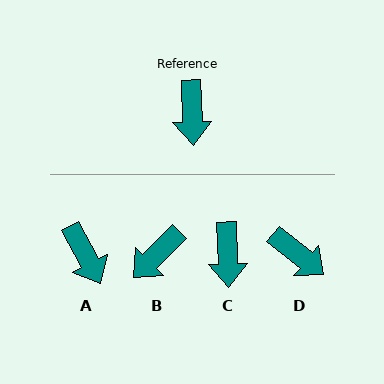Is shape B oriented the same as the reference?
No, it is off by about 47 degrees.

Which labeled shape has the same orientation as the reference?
C.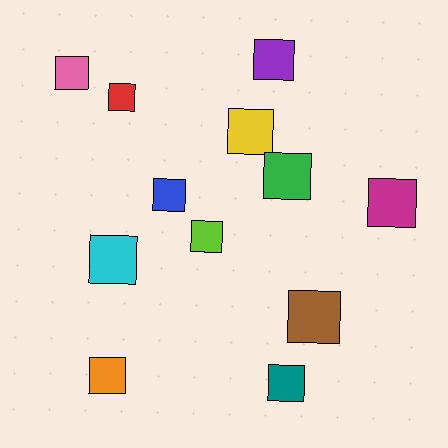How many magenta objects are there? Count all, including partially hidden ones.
There is 1 magenta object.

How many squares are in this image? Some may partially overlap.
There are 12 squares.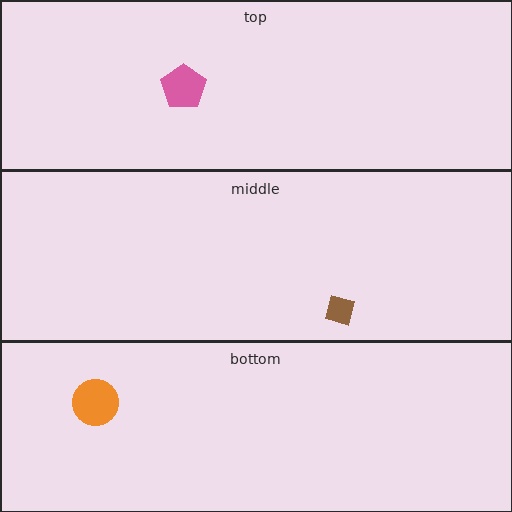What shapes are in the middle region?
The brown square.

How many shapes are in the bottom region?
1.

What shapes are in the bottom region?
The orange circle.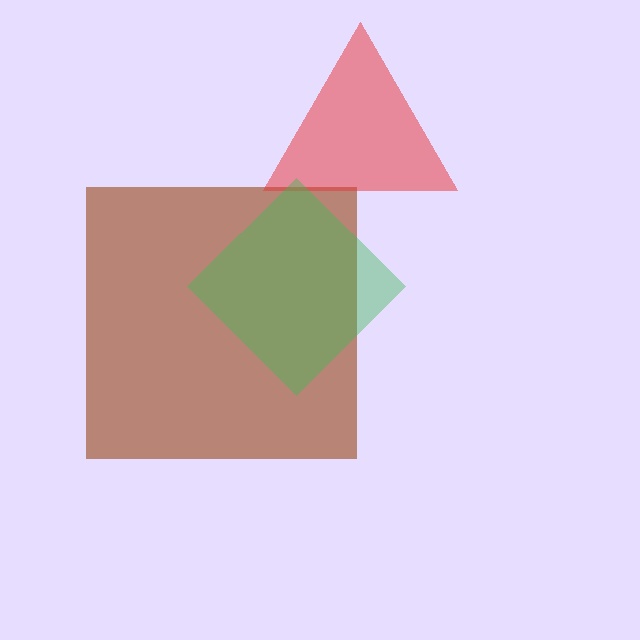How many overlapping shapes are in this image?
There are 3 overlapping shapes in the image.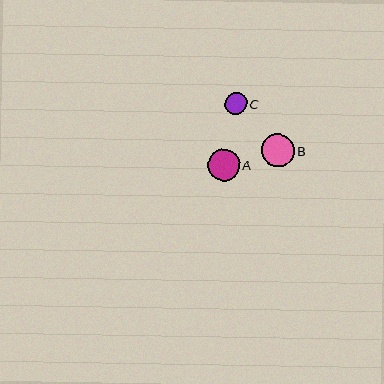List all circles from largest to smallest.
From largest to smallest: B, A, C.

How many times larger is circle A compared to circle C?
Circle A is approximately 1.5 times the size of circle C.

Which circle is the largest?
Circle B is the largest with a size of approximately 33 pixels.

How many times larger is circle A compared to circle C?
Circle A is approximately 1.5 times the size of circle C.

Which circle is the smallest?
Circle C is the smallest with a size of approximately 22 pixels.